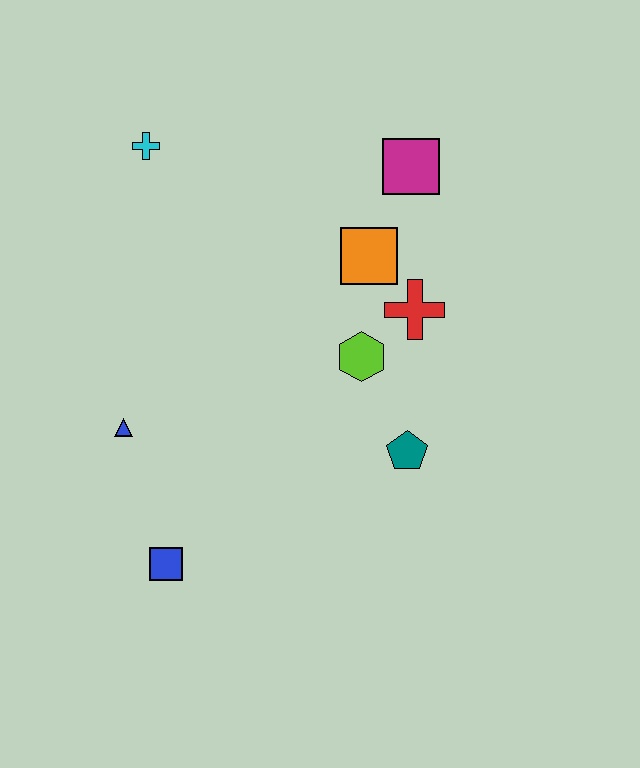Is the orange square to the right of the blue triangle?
Yes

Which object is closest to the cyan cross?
The orange square is closest to the cyan cross.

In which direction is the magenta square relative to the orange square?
The magenta square is above the orange square.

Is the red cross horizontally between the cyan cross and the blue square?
No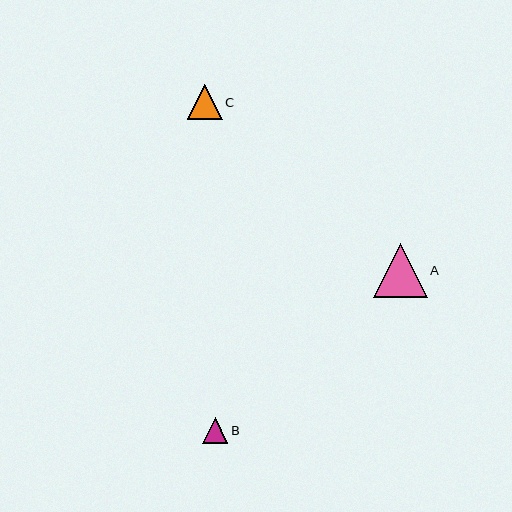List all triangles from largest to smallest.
From largest to smallest: A, C, B.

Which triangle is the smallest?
Triangle B is the smallest with a size of approximately 25 pixels.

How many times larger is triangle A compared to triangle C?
Triangle A is approximately 1.5 times the size of triangle C.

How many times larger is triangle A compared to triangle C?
Triangle A is approximately 1.5 times the size of triangle C.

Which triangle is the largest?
Triangle A is the largest with a size of approximately 54 pixels.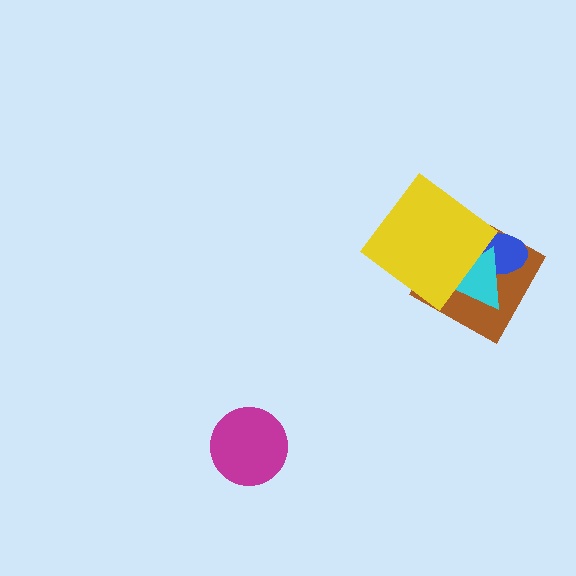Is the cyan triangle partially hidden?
Yes, it is partially covered by another shape.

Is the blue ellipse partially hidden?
Yes, it is partially covered by another shape.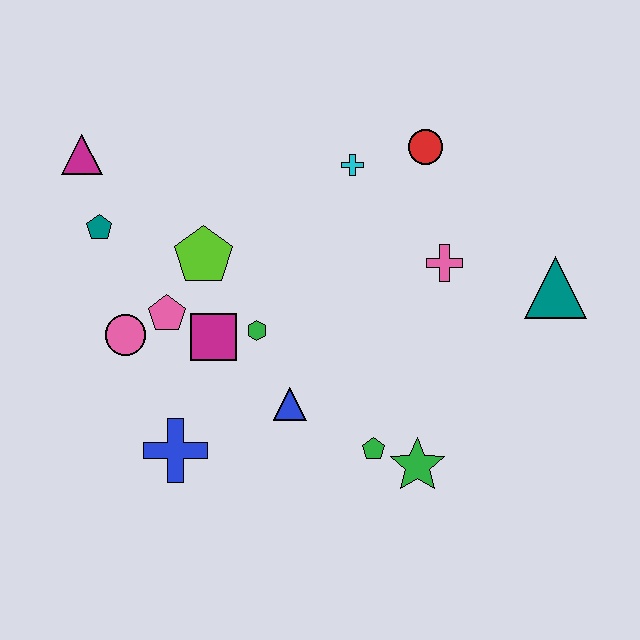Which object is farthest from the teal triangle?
The magenta triangle is farthest from the teal triangle.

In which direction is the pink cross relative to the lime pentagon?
The pink cross is to the right of the lime pentagon.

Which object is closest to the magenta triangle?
The teal pentagon is closest to the magenta triangle.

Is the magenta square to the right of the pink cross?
No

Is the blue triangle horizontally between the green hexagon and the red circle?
Yes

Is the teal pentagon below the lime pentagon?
No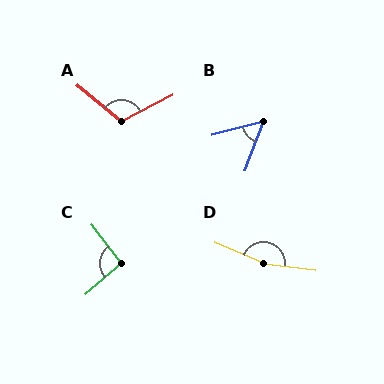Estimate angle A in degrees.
Approximately 114 degrees.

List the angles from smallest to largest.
B (55°), C (94°), A (114°), D (165°).